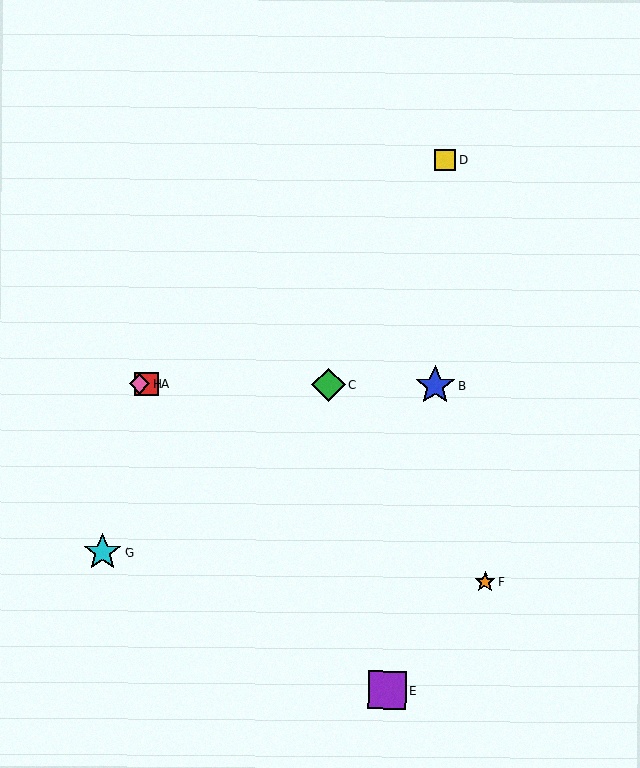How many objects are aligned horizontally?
4 objects (A, B, C, H) are aligned horizontally.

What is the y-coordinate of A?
Object A is at y≈383.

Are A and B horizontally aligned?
Yes, both are at y≈383.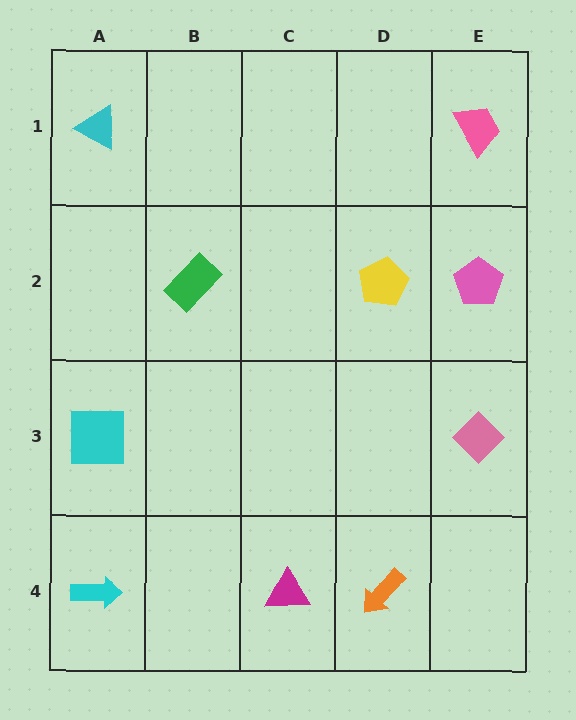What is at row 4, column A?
A cyan arrow.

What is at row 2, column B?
A green rectangle.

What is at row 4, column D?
An orange arrow.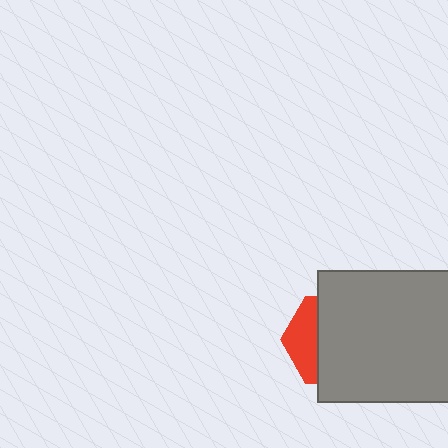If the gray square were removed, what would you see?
You would see the complete red hexagon.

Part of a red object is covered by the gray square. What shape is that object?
It is a hexagon.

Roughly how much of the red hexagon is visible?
A small part of it is visible (roughly 33%).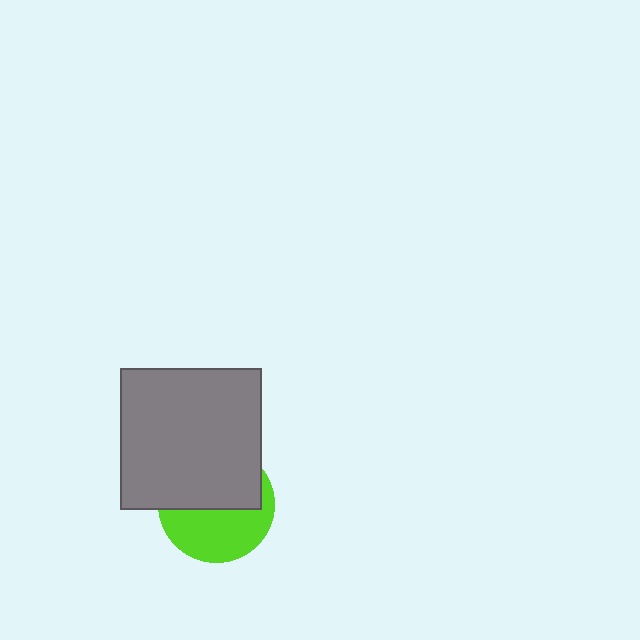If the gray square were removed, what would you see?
You would see the complete lime circle.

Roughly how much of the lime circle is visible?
About half of it is visible (roughly 48%).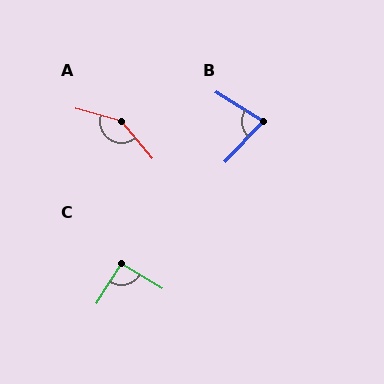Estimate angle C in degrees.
Approximately 92 degrees.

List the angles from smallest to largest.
B (79°), C (92°), A (145°).